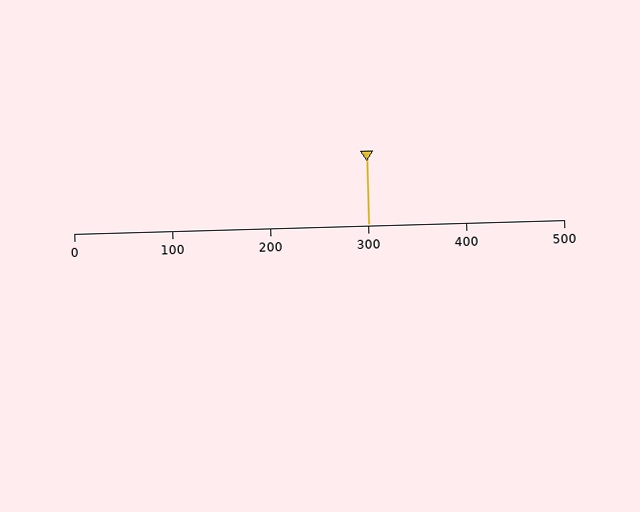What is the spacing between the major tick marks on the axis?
The major ticks are spaced 100 apart.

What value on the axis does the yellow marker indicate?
The marker indicates approximately 300.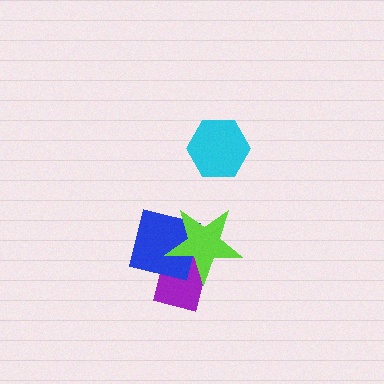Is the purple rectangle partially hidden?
Yes, it is partially covered by another shape.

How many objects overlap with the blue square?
2 objects overlap with the blue square.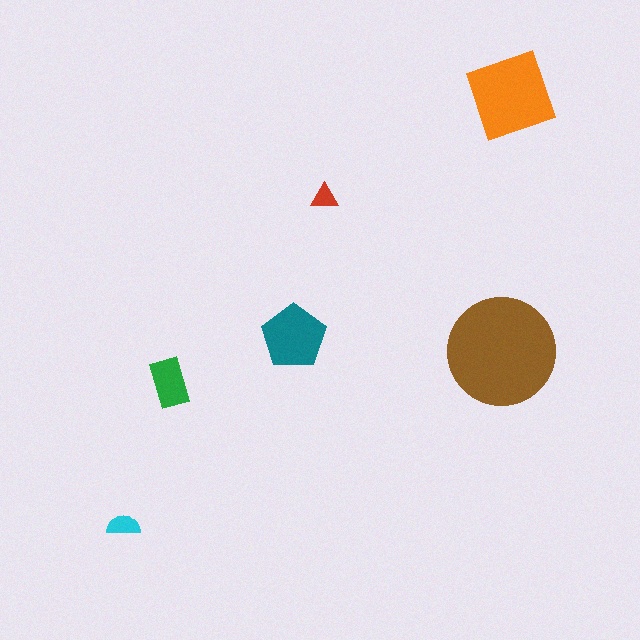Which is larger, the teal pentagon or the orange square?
The orange square.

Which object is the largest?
The brown circle.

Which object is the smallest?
The red triangle.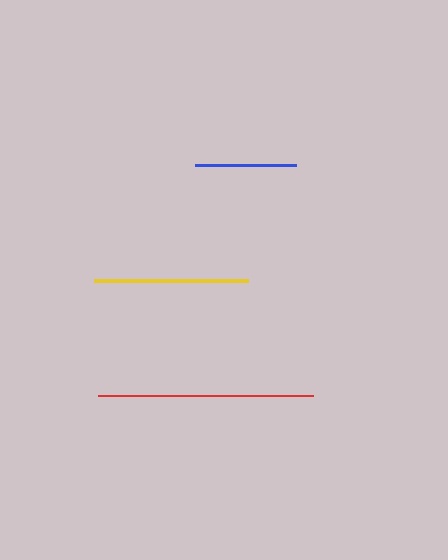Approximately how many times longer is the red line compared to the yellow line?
The red line is approximately 1.4 times the length of the yellow line.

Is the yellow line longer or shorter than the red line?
The red line is longer than the yellow line.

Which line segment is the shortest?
The blue line is the shortest at approximately 100 pixels.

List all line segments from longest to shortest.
From longest to shortest: red, yellow, blue.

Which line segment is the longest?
The red line is the longest at approximately 214 pixels.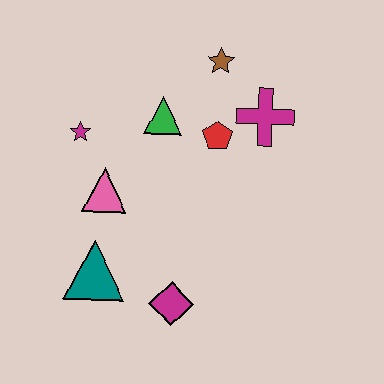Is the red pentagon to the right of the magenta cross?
No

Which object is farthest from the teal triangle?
The brown star is farthest from the teal triangle.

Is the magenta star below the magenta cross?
Yes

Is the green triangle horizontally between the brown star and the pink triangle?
Yes